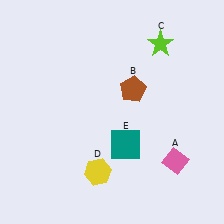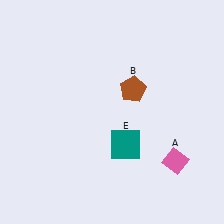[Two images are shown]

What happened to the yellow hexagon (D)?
The yellow hexagon (D) was removed in Image 2. It was in the bottom-left area of Image 1.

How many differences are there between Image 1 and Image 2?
There are 2 differences between the two images.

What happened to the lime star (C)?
The lime star (C) was removed in Image 2. It was in the top-right area of Image 1.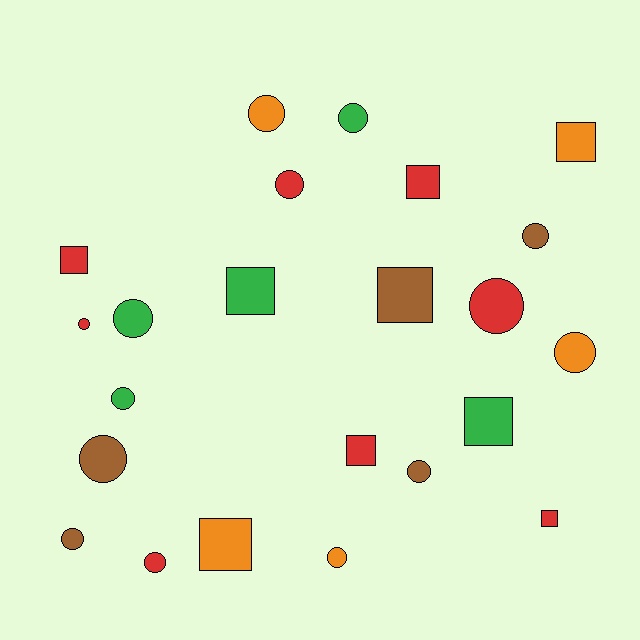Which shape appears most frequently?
Circle, with 14 objects.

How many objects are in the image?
There are 23 objects.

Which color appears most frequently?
Red, with 8 objects.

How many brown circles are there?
There are 4 brown circles.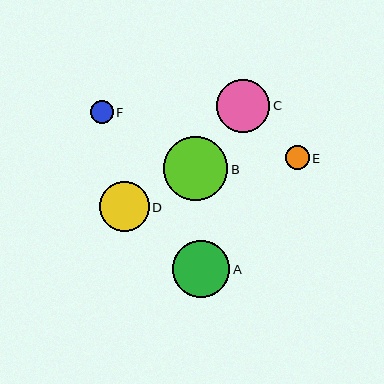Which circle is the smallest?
Circle F is the smallest with a size of approximately 23 pixels.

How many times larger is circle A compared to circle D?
Circle A is approximately 1.1 times the size of circle D.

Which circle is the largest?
Circle B is the largest with a size of approximately 64 pixels.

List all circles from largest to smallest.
From largest to smallest: B, A, C, D, E, F.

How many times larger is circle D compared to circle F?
Circle D is approximately 2.2 times the size of circle F.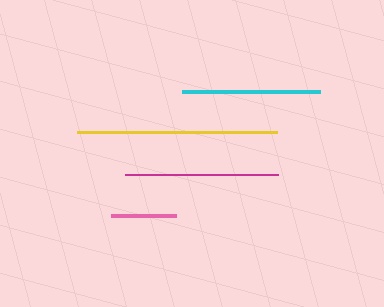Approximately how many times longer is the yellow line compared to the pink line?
The yellow line is approximately 3.1 times the length of the pink line.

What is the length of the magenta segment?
The magenta segment is approximately 153 pixels long.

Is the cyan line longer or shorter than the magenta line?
The magenta line is longer than the cyan line.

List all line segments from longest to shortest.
From longest to shortest: yellow, magenta, cyan, pink.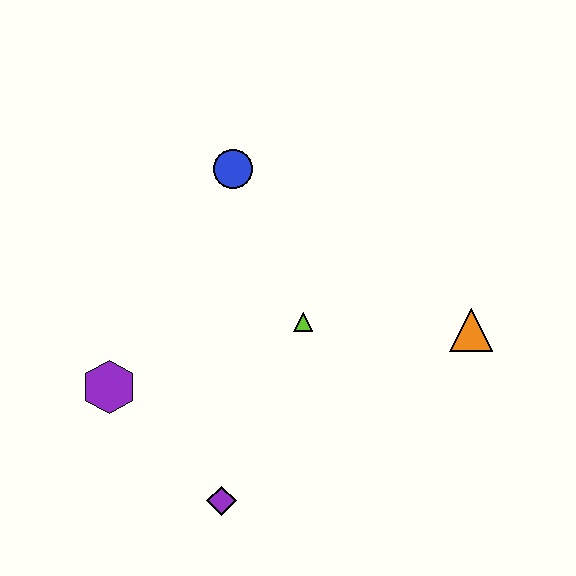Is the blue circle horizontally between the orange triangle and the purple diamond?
Yes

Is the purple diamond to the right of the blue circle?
No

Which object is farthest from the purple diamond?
The blue circle is farthest from the purple diamond.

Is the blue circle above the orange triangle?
Yes